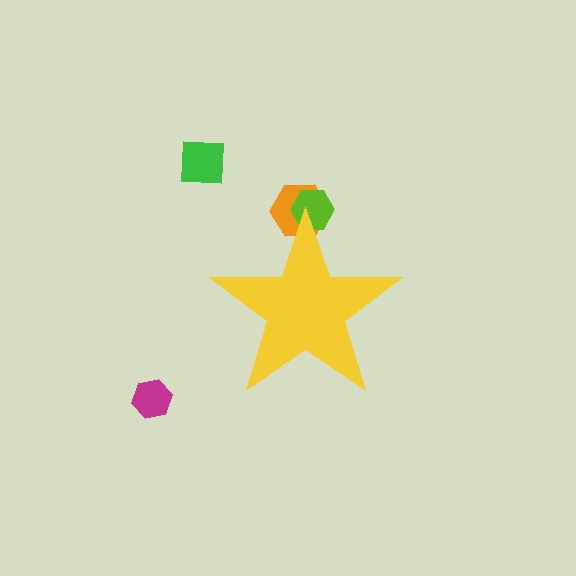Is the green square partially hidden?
No, the green square is fully visible.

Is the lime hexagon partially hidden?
Yes, the lime hexagon is partially hidden behind the yellow star.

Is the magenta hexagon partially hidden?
No, the magenta hexagon is fully visible.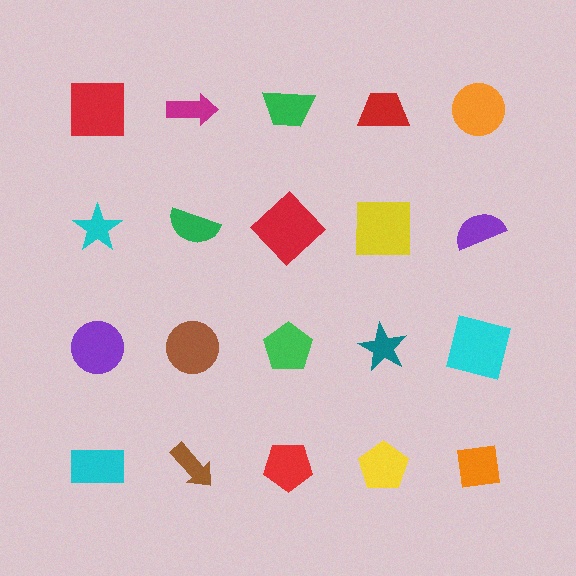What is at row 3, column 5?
A cyan square.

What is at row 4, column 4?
A yellow pentagon.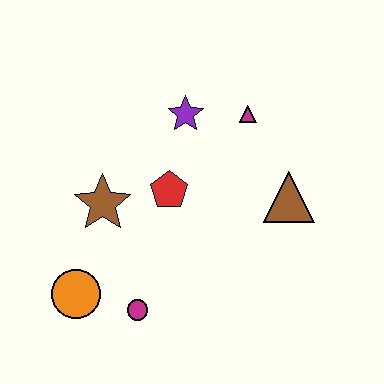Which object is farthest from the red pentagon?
The orange circle is farthest from the red pentagon.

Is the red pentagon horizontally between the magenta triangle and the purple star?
No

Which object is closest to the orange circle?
The magenta circle is closest to the orange circle.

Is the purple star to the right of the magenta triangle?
No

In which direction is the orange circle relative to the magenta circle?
The orange circle is to the left of the magenta circle.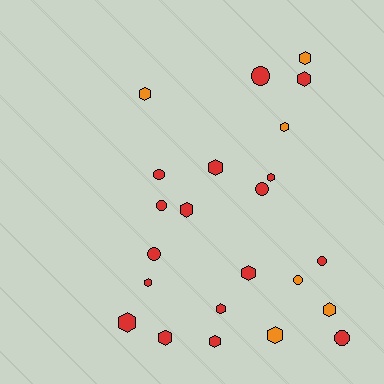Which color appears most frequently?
Red, with 17 objects.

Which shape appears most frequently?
Hexagon, with 15 objects.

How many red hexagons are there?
There are 10 red hexagons.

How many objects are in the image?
There are 23 objects.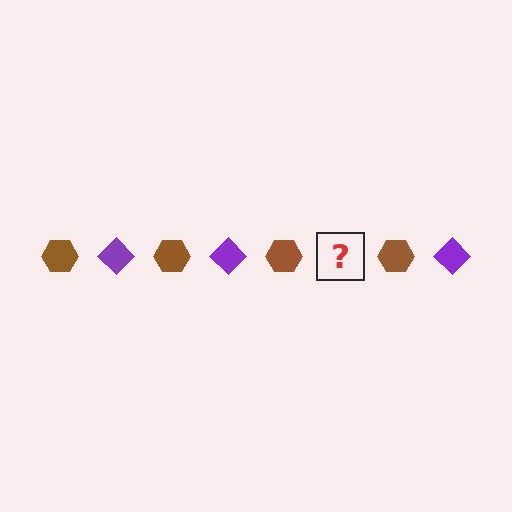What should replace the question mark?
The question mark should be replaced with a purple diamond.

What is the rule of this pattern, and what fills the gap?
The rule is that the pattern alternates between brown hexagon and purple diamond. The gap should be filled with a purple diamond.